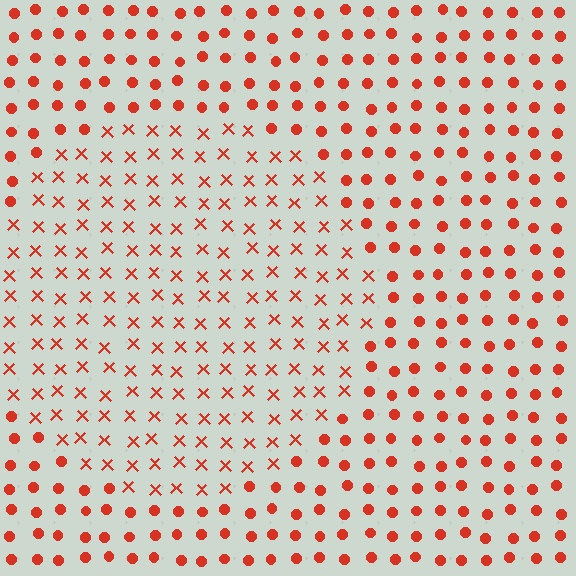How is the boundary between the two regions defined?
The boundary is defined by a change in element shape: X marks inside vs. circles outside. All elements share the same color and spacing.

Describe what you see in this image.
The image is filled with small red elements arranged in a uniform grid. A circle-shaped region contains X marks, while the surrounding area contains circles. The boundary is defined purely by the change in element shape.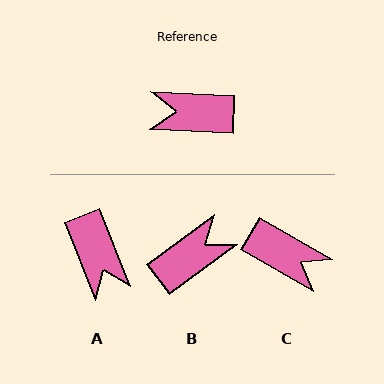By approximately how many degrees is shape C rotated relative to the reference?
Approximately 153 degrees counter-clockwise.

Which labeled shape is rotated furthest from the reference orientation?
C, about 153 degrees away.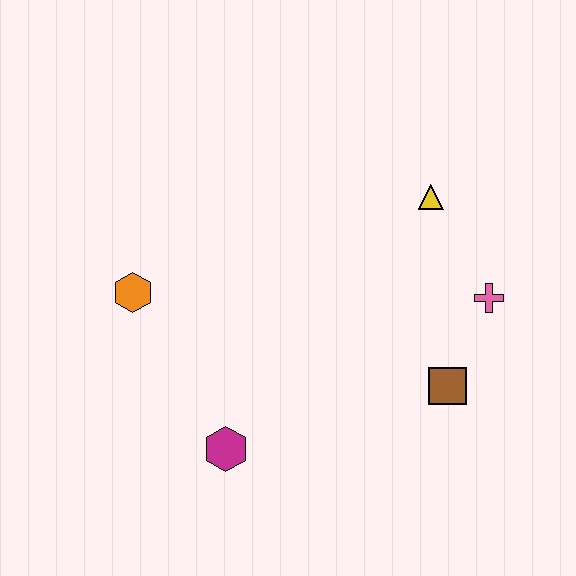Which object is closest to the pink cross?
The brown square is closest to the pink cross.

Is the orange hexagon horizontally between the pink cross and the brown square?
No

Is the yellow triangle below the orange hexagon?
No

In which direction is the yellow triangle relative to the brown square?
The yellow triangle is above the brown square.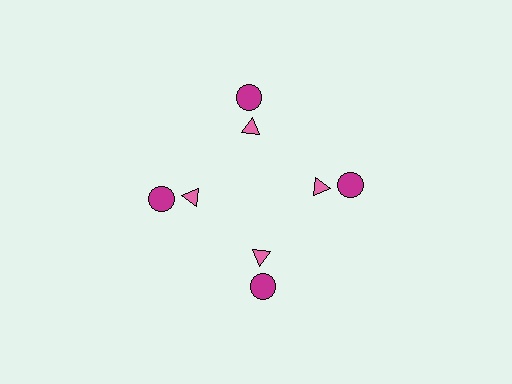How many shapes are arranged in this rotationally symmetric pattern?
There are 8 shapes, arranged in 4 groups of 2.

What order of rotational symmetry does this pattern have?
This pattern has 4-fold rotational symmetry.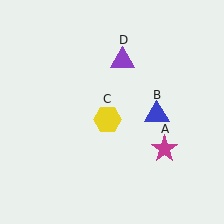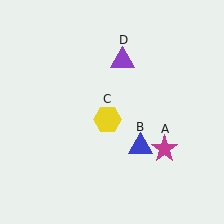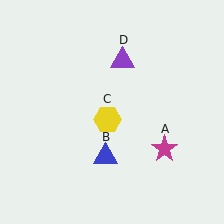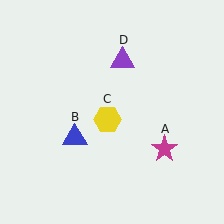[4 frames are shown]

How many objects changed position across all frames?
1 object changed position: blue triangle (object B).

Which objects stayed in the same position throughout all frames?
Magenta star (object A) and yellow hexagon (object C) and purple triangle (object D) remained stationary.